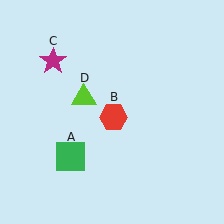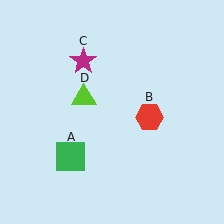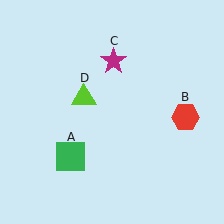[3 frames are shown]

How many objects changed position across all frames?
2 objects changed position: red hexagon (object B), magenta star (object C).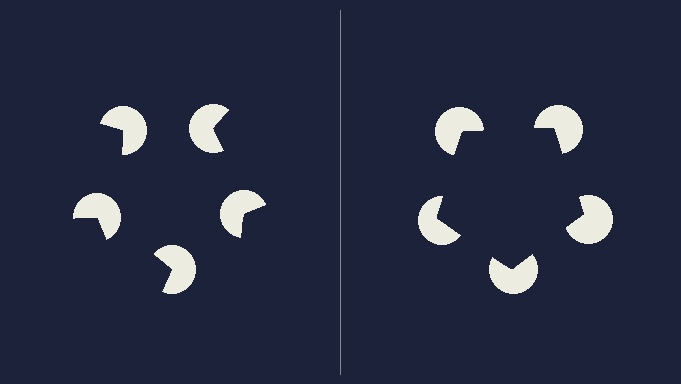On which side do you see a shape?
An illusory pentagon appears on the right side. On the left side the wedge cuts are rotated, so no coherent shape forms.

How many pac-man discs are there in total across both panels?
10 — 5 on each side.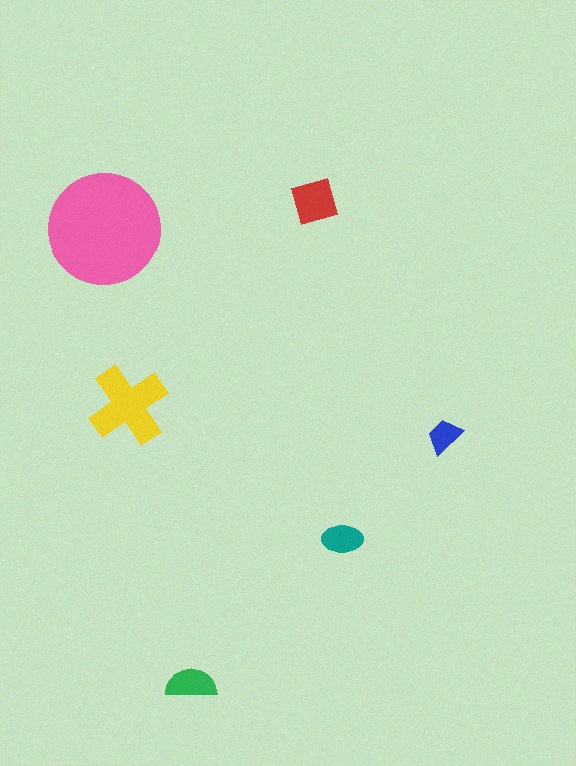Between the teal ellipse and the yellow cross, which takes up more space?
The yellow cross.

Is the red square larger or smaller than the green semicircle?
Larger.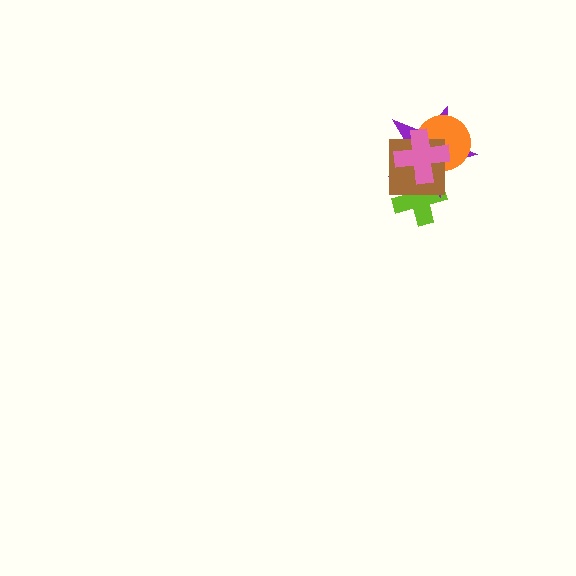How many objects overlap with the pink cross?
4 objects overlap with the pink cross.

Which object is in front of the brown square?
The pink cross is in front of the brown square.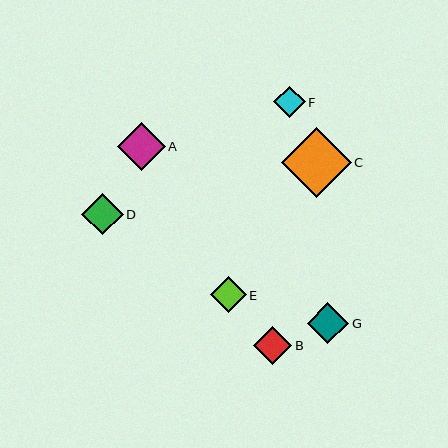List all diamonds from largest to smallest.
From largest to smallest: C, A, G, D, B, E, F.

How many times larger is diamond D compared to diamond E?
Diamond D is approximately 1.2 times the size of diamond E.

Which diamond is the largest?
Diamond C is the largest with a size of approximately 70 pixels.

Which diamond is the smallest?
Diamond F is the smallest with a size of approximately 32 pixels.